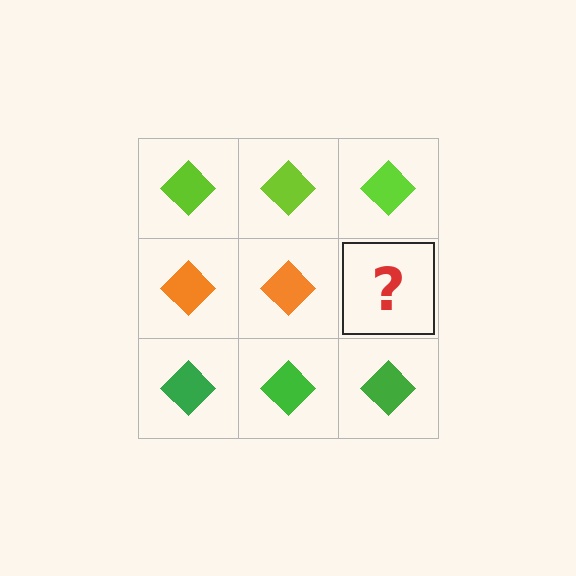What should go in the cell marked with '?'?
The missing cell should contain an orange diamond.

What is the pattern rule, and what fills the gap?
The rule is that each row has a consistent color. The gap should be filled with an orange diamond.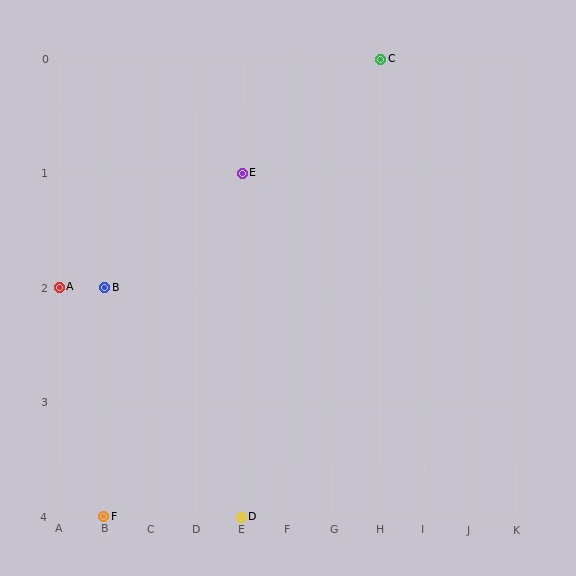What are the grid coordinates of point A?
Point A is at grid coordinates (A, 2).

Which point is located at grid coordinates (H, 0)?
Point C is at (H, 0).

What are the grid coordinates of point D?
Point D is at grid coordinates (E, 4).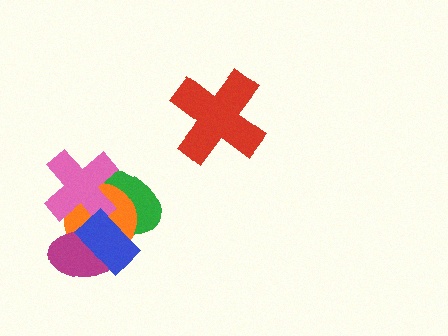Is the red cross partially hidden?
No, no other shape covers it.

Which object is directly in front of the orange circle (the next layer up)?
The magenta ellipse is directly in front of the orange circle.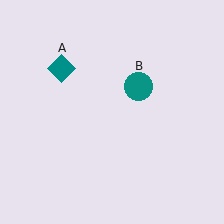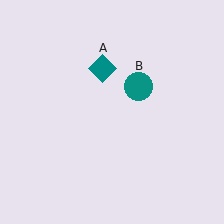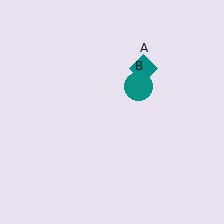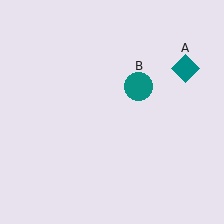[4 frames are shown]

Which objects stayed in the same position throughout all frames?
Teal circle (object B) remained stationary.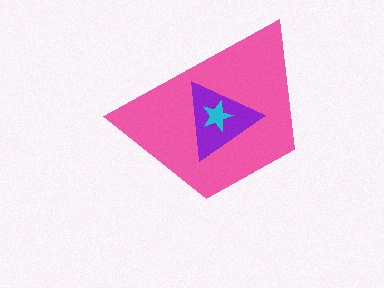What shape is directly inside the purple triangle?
The cyan star.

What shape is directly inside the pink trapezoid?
The purple triangle.